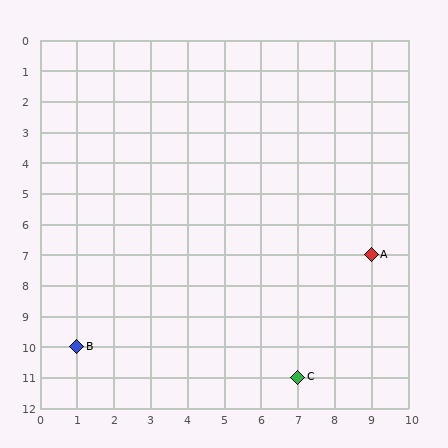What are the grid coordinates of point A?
Point A is at grid coordinates (9, 7).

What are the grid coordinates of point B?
Point B is at grid coordinates (1, 10).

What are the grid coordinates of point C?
Point C is at grid coordinates (7, 11).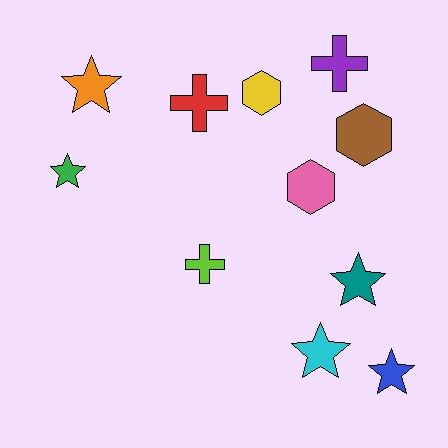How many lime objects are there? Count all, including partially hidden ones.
There is 1 lime object.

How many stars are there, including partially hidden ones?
There are 5 stars.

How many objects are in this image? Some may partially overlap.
There are 11 objects.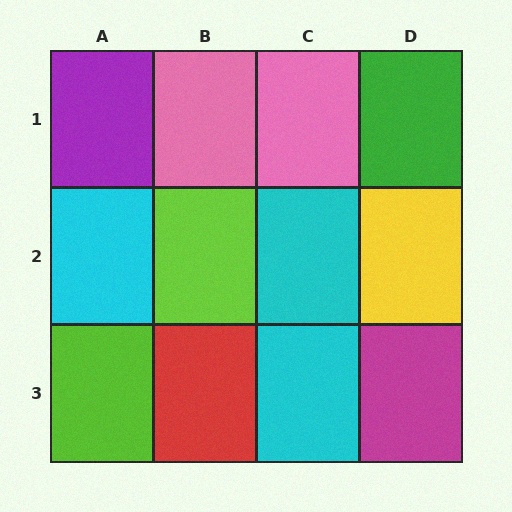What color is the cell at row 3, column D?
Magenta.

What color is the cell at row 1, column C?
Pink.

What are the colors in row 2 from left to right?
Cyan, lime, cyan, yellow.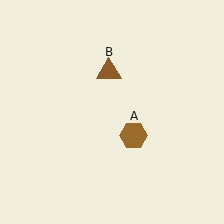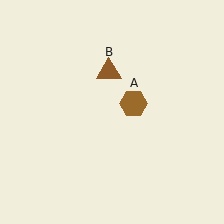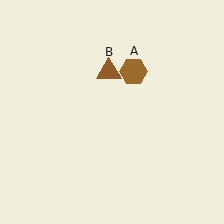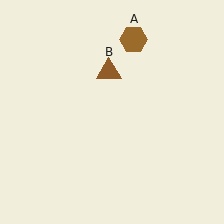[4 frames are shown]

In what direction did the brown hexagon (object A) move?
The brown hexagon (object A) moved up.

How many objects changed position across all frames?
1 object changed position: brown hexagon (object A).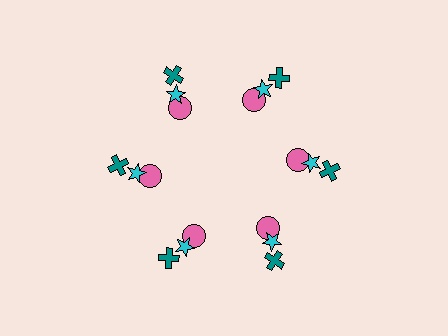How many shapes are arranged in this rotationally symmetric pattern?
There are 18 shapes, arranged in 6 groups of 3.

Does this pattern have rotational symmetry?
Yes, this pattern has 6-fold rotational symmetry. It looks the same after rotating 60 degrees around the center.